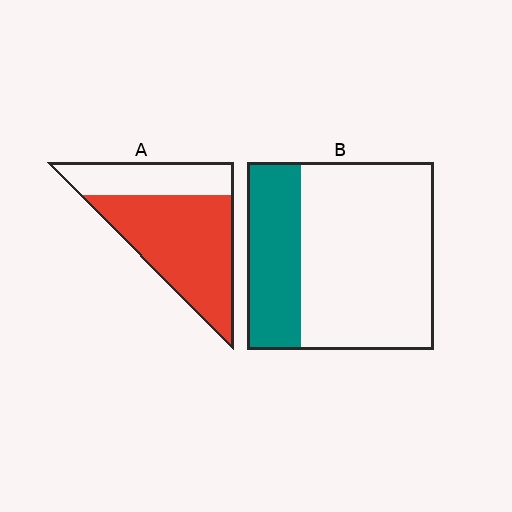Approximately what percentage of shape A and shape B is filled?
A is approximately 70% and B is approximately 30%.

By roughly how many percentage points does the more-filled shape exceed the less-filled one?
By roughly 40 percentage points (A over B).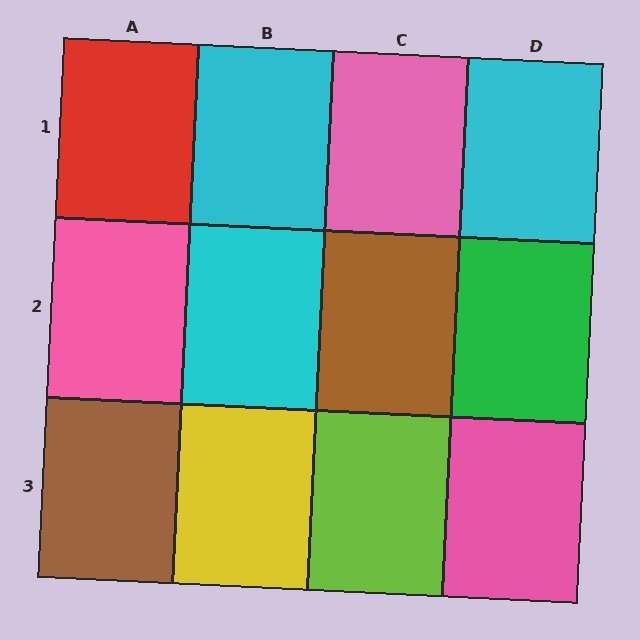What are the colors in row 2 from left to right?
Pink, cyan, brown, green.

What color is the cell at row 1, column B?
Cyan.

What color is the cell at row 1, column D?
Cyan.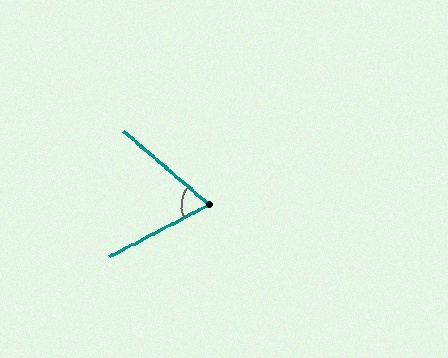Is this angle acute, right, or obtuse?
It is acute.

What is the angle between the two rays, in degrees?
Approximately 68 degrees.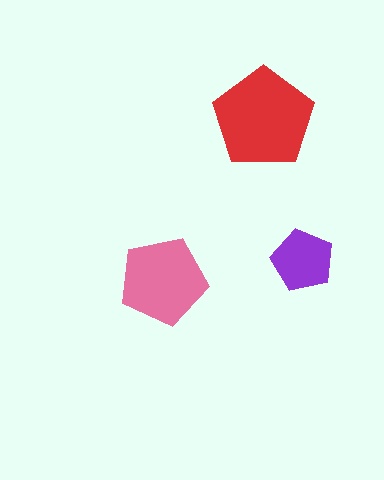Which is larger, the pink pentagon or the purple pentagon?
The pink one.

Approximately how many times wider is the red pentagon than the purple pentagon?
About 1.5 times wider.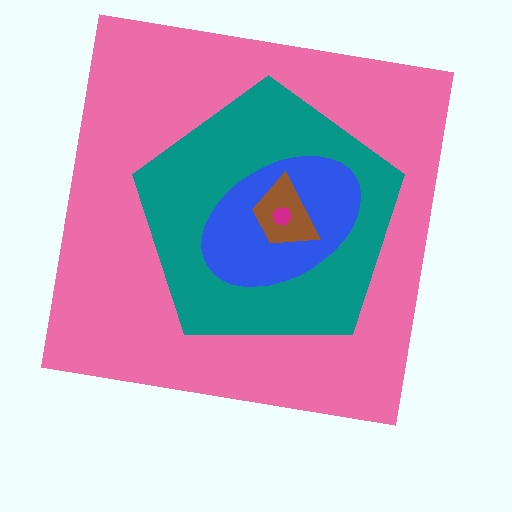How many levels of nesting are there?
5.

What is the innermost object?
The magenta hexagon.